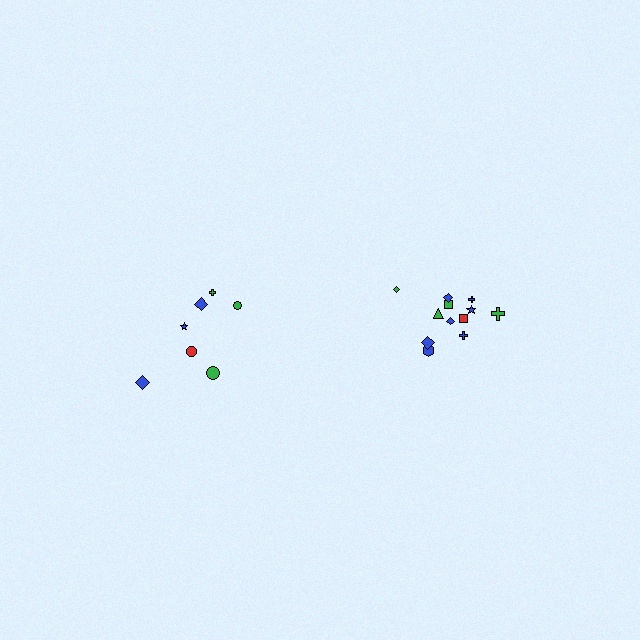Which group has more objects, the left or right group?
The right group.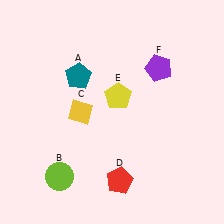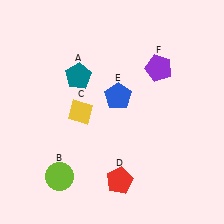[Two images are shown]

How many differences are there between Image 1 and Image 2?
There is 1 difference between the two images.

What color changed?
The pentagon (E) changed from yellow in Image 1 to blue in Image 2.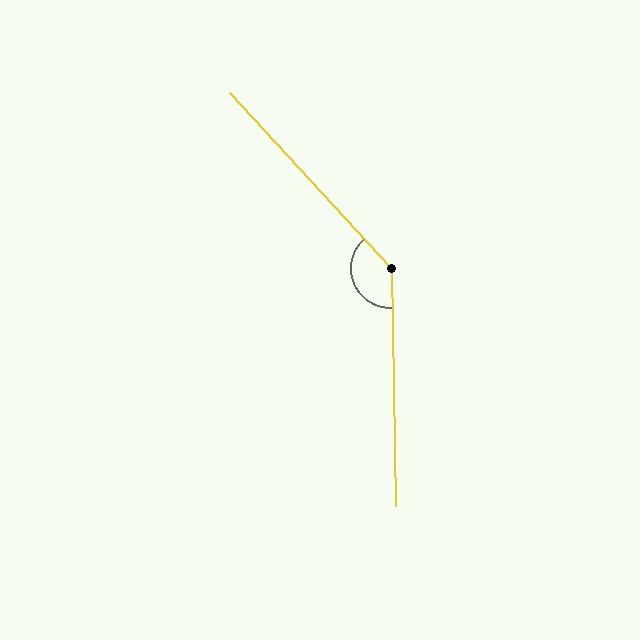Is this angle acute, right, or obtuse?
It is obtuse.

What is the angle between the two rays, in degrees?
Approximately 139 degrees.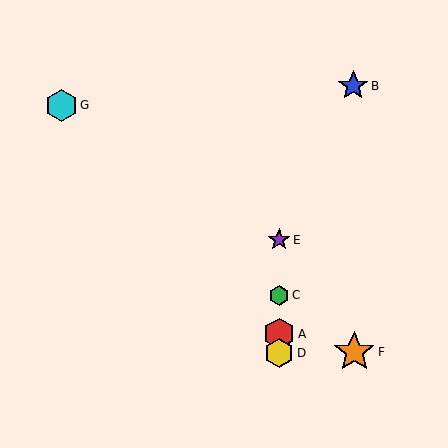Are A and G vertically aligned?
No, A is at x≈279 and G is at x≈61.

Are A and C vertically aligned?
Yes, both are at x≈279.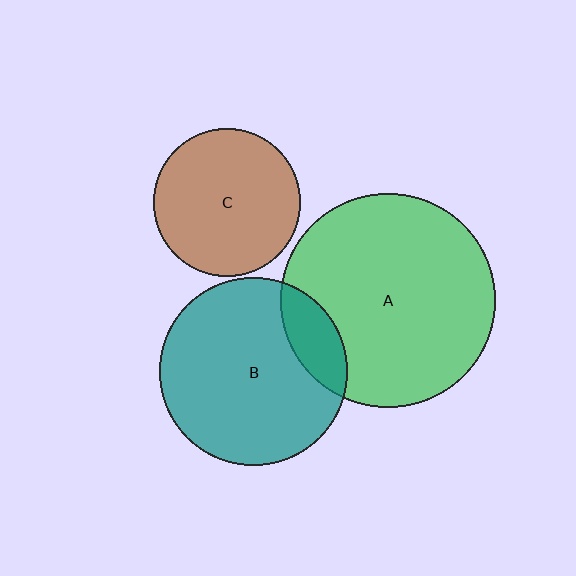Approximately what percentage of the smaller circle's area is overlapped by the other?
Approximately 15%.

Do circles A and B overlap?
Yes.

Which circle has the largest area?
Circle A (green).